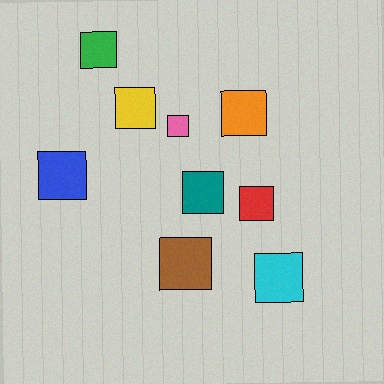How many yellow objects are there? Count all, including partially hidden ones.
There is 1 yellow object.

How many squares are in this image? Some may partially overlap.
There are 9 squares.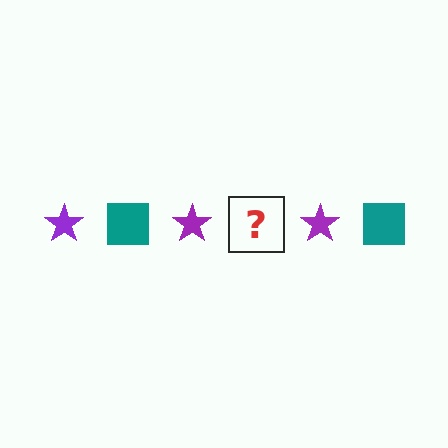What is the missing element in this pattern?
The missing element is a teal square.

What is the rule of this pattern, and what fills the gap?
The rule is that the pattern alternates between purple star and teal square. The gap should be filled with a teal square.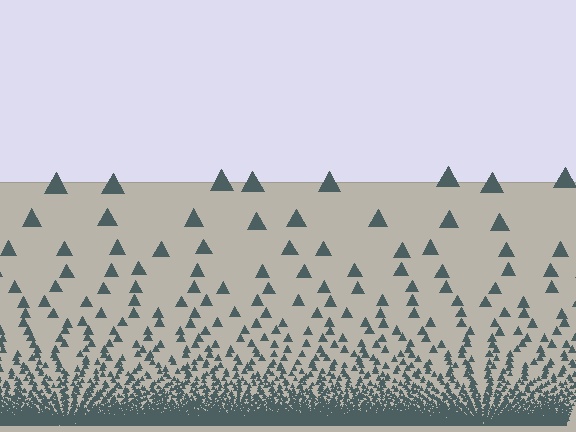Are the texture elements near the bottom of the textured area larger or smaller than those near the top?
Smaller. The gradient is inverted — elements near the bottom are smaller and denser.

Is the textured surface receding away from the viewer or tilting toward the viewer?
The surface appears to tilt toward the viewer. Texture elements get larger and sparser toward the top.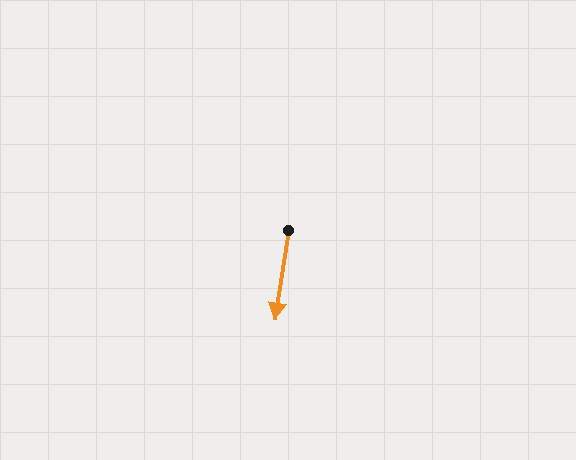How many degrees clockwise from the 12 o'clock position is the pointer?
Approximately 188 degrees.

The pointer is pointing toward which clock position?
Roughly 6 o'clock.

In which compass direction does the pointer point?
South.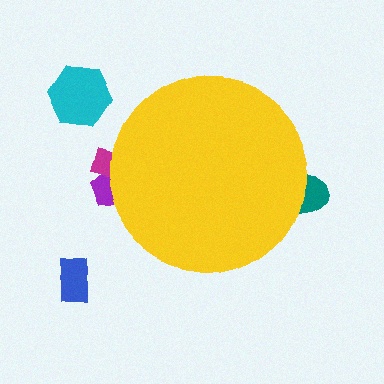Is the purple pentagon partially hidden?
Yes, the purple pentagon is partially hidden behind the yellow circle.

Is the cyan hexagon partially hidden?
No, the cyan hexagon is fully visible.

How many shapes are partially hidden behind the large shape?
3 shapes are partially hidden.